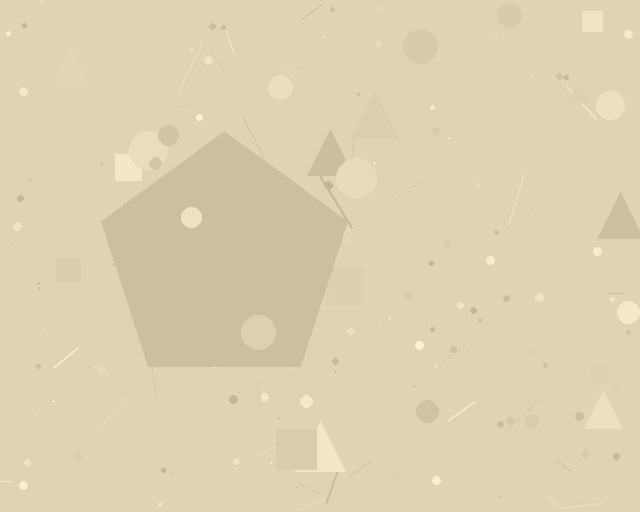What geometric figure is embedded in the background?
A pentagon is embedded in the background.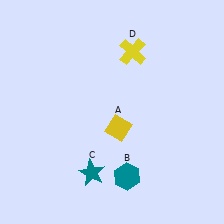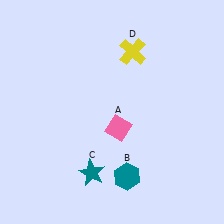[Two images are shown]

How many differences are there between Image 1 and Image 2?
There is 1 difference between the two images.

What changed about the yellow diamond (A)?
In Image 1, A is yellow. In Image 2, it changed to pink.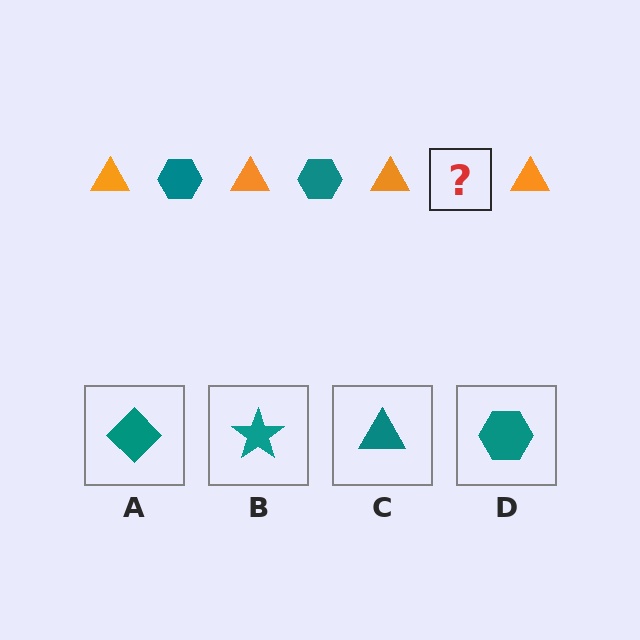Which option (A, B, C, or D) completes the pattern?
D.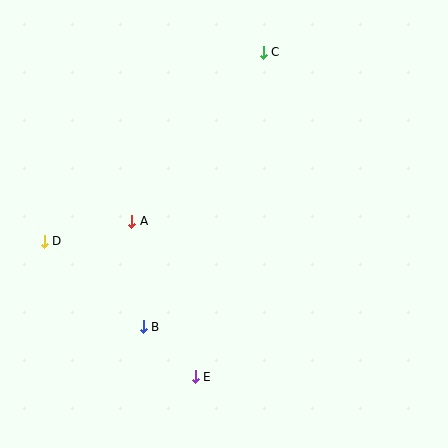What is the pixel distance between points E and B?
The distance between E and B is 72 pixels.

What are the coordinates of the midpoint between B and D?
The midpoint between B and D is at (94, 284).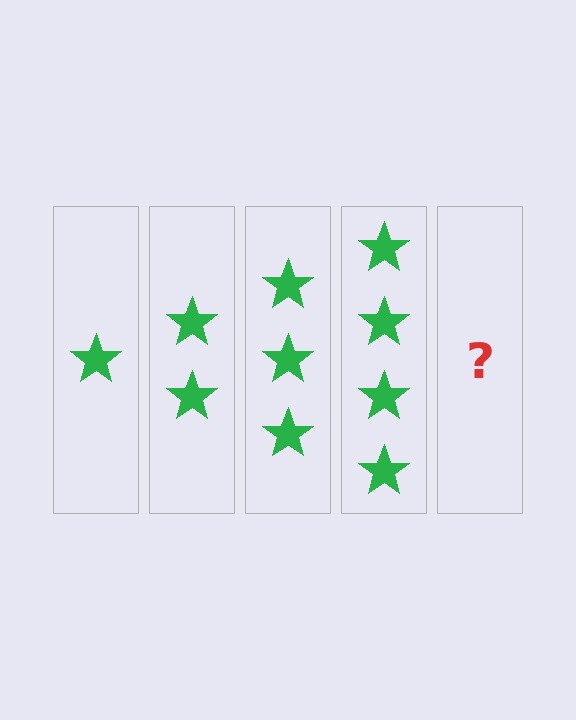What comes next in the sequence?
The next element should be 5 stars.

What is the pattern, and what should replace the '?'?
The pattern is that each step adds one more star. The '?' should be 5 stars.